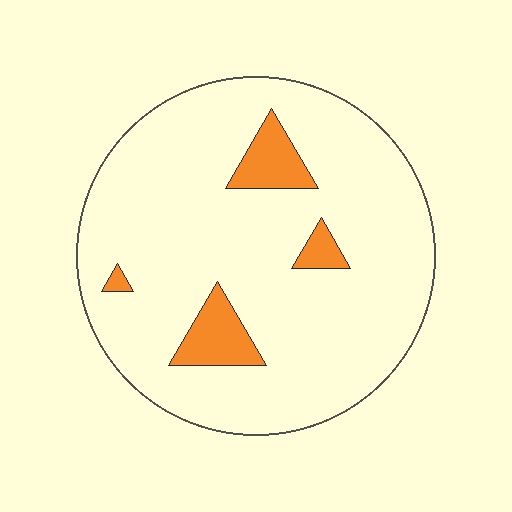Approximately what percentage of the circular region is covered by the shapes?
Approximately 10%.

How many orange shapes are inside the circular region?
4.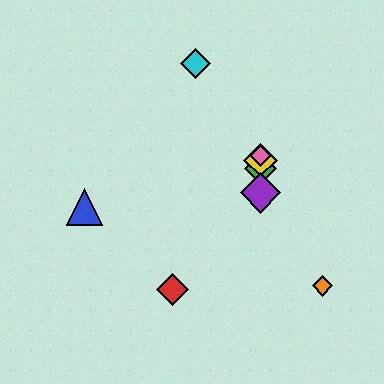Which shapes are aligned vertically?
The green diamond, the yellow diamond, the purple diamond, the pink diamond are aligned vertically.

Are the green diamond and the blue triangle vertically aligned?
No, the green diamond is at x≈261 and the blue triangle is at x≈85.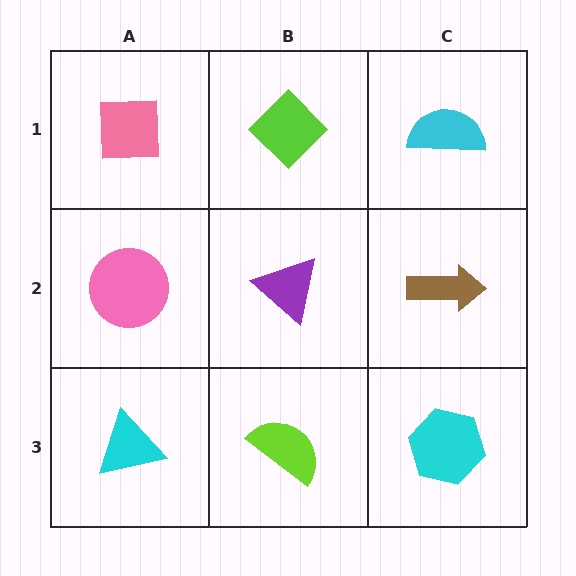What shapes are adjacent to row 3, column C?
A brown arrow (row 2, column C), a lime semicircle (row 3, column B).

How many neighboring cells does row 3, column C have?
2.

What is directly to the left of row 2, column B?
A pink circle.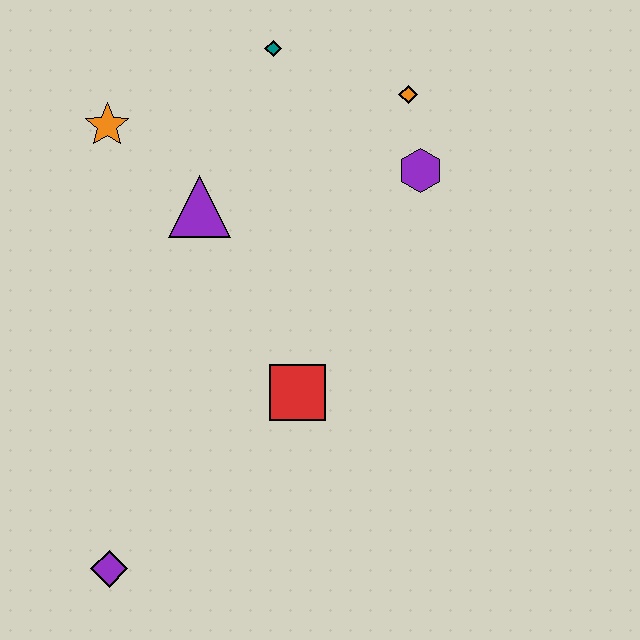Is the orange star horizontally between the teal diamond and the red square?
No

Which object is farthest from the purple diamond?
The orange diamond is farthest from the purple diamond.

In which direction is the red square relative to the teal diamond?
The red square is below the teal diamond.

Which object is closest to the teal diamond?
The orange diamond is closest to the teal diamond.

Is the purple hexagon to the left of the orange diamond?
No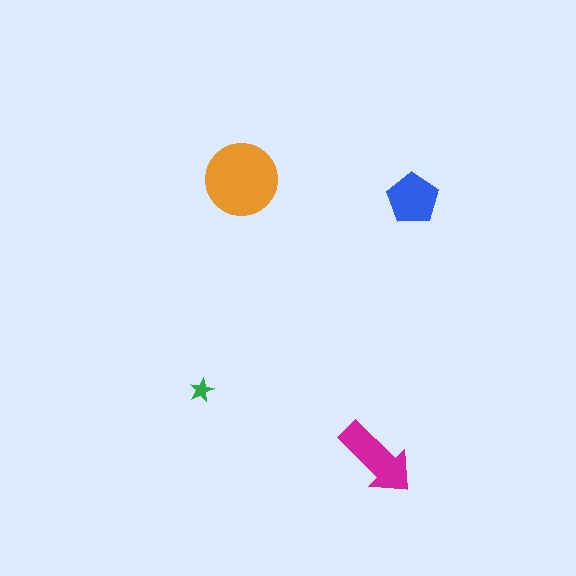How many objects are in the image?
There are 4 objects in the image.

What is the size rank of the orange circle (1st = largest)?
1st.